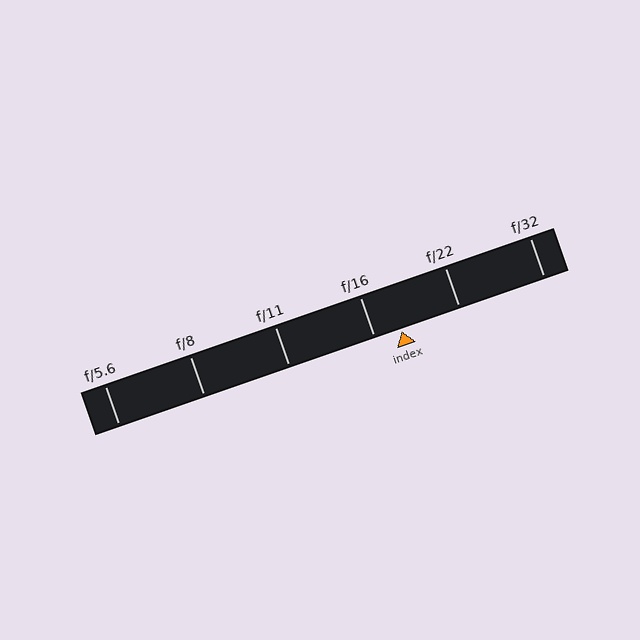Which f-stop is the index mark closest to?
The index mark is closest to f/16.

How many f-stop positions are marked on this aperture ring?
There are 6 f-stop positions marked.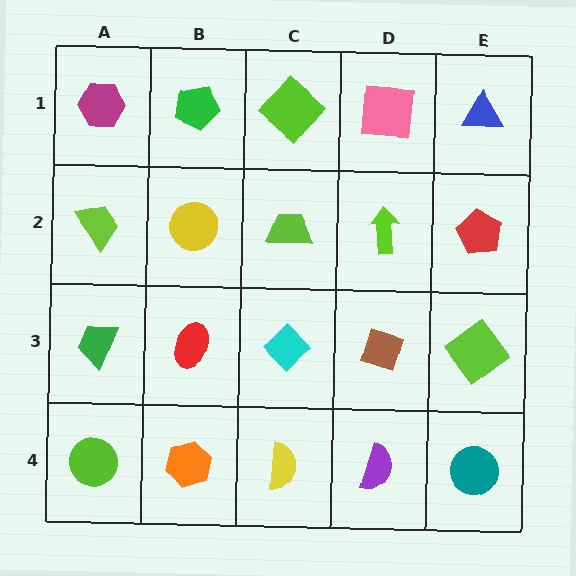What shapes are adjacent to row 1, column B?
A yellow circle (row 2, column B), a magenta hexagon (row 1, column A), a lime diamond (row 1, column C).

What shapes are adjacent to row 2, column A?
A magenta hexagon (row 1, column A), a green trapezoid (row 3, column A), a yellow circle (row 2, column B).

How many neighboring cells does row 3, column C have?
4.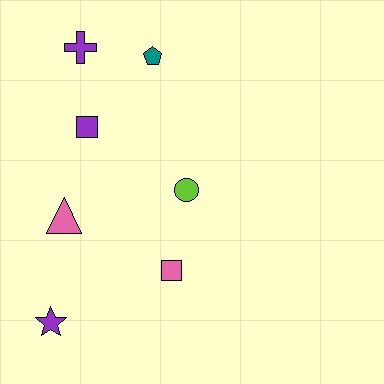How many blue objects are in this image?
There are no blue objects.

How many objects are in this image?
There are 7 objects.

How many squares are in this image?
There are 2 squares.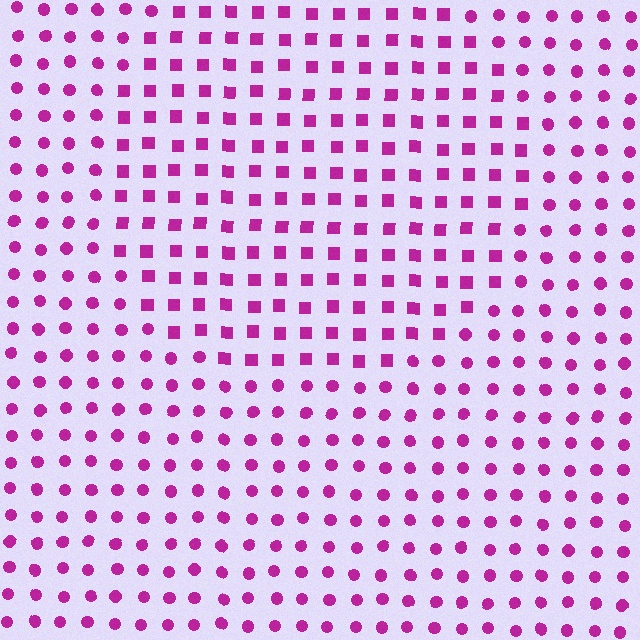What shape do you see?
I see a circle.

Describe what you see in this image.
The image is filled with small magenta elements arranged in a uniform grid. A circle-shaped region contains squares, while the surrounding area contains circles. The boundary is defined purely by the change in element shape.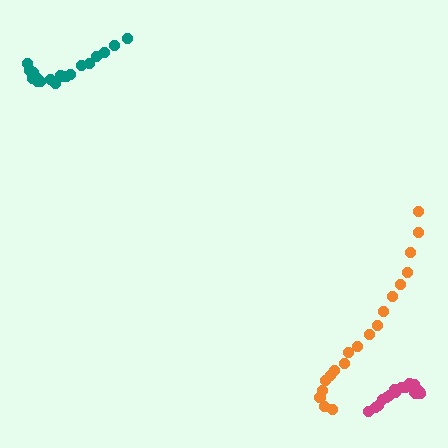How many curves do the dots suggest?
There are 3 distinct paths.